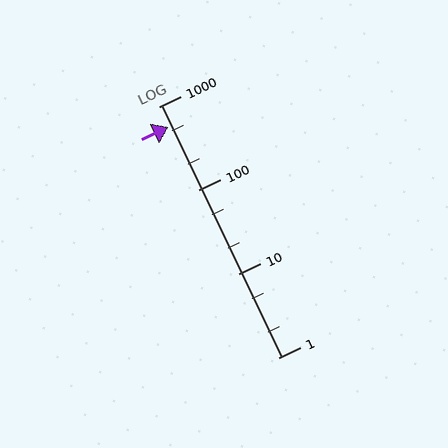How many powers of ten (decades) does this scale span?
The scale spans 3 decades, from 1 to 1000.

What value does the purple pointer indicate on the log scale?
The pointer indicates approximately 570.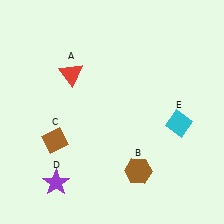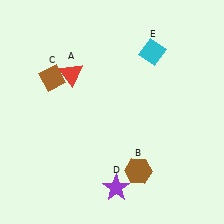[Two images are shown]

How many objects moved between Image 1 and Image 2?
3 objects moved between the two images.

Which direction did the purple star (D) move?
The purple star (D) moved right.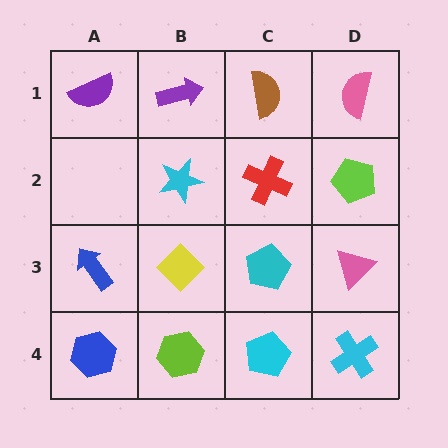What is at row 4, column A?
A blue hexagon.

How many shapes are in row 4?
4 shapes.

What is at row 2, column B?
A cyan star.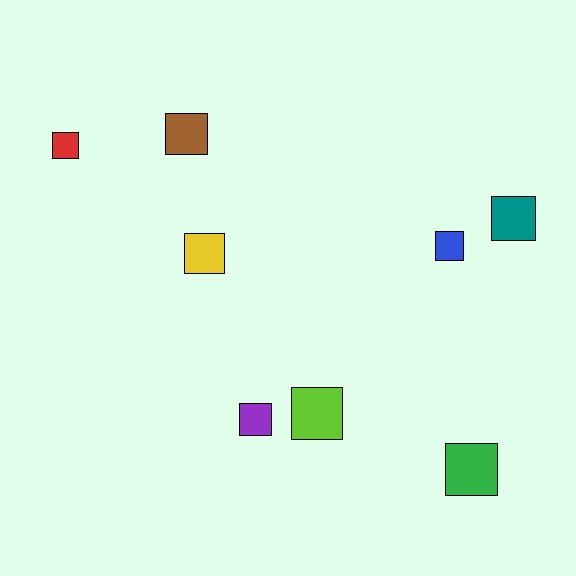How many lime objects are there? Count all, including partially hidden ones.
There is 1 lime object.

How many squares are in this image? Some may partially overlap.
There are 8 squares.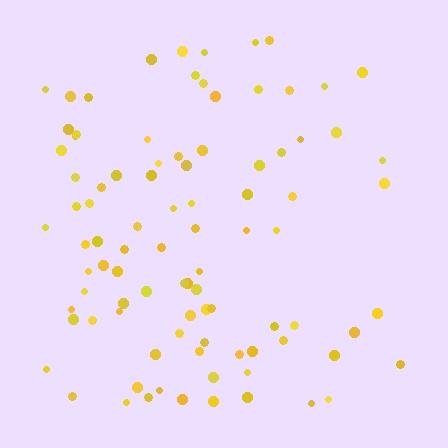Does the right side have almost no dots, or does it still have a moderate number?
Still a moderate number, just noticeably fewer than the left.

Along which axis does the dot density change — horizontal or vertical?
Horizontal.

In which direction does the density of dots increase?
From right to left, with the left side densest.